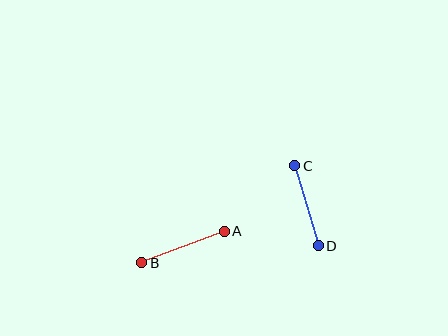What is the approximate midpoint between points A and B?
The midpoint is at approximately (183, 247) pixels.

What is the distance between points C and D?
The distance is approximately 83 pixels.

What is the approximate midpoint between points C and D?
The midpoint is at approximately (307, 206) pixels.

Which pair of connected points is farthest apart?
Points A and B are farthest apart.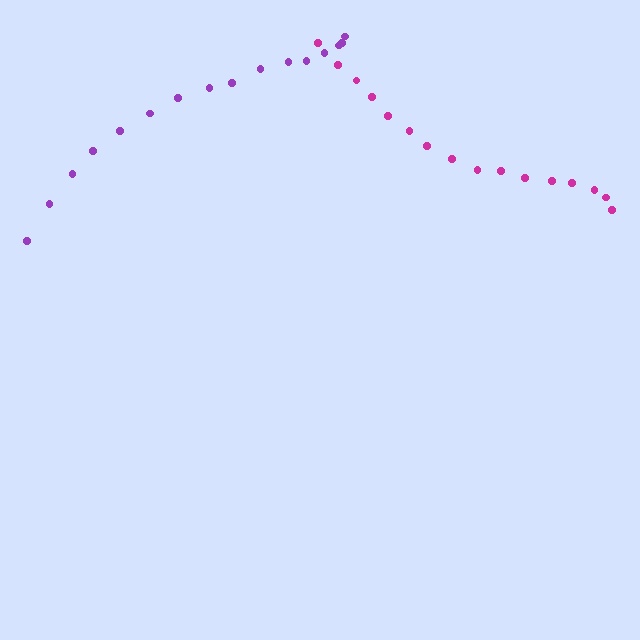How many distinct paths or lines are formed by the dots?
There are 2 distinct paths.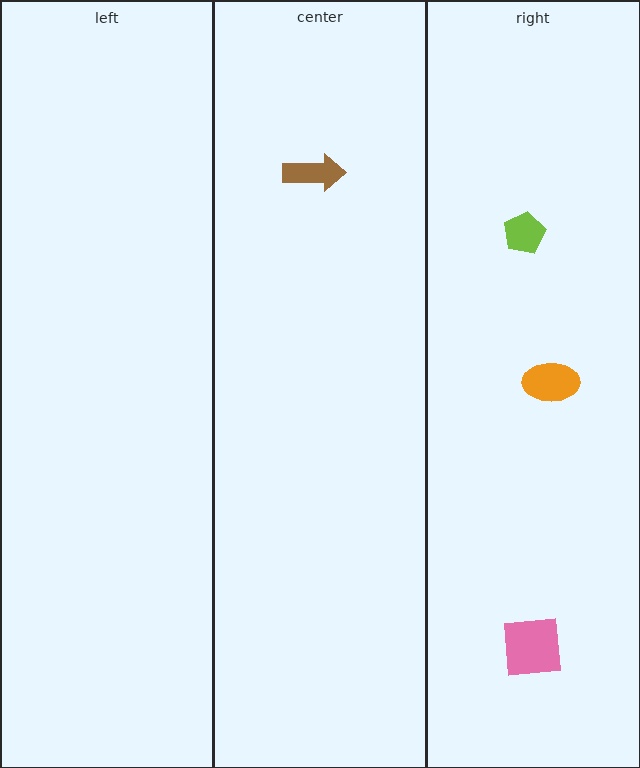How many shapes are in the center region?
1.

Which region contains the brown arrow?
The center region.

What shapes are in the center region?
The brown arrow.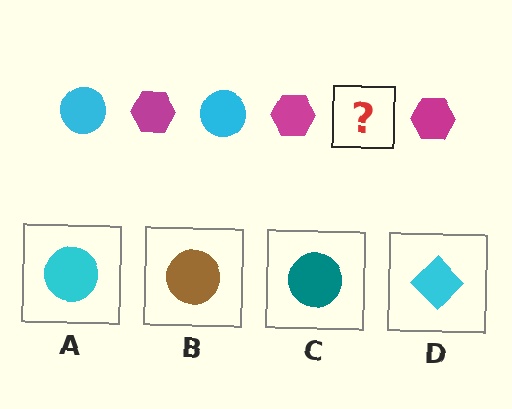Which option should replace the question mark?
Option A.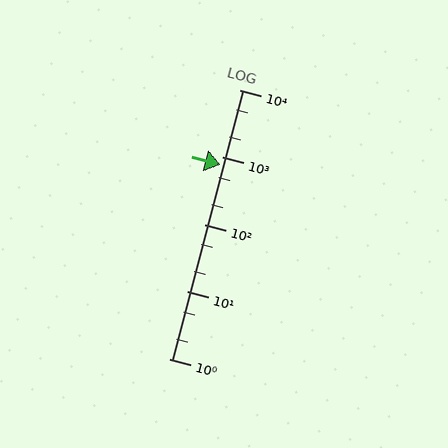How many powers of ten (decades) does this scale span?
The scale spans 4 decades, from 1 to 10000.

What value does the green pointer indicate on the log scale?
The pointer indicates approximately 770.